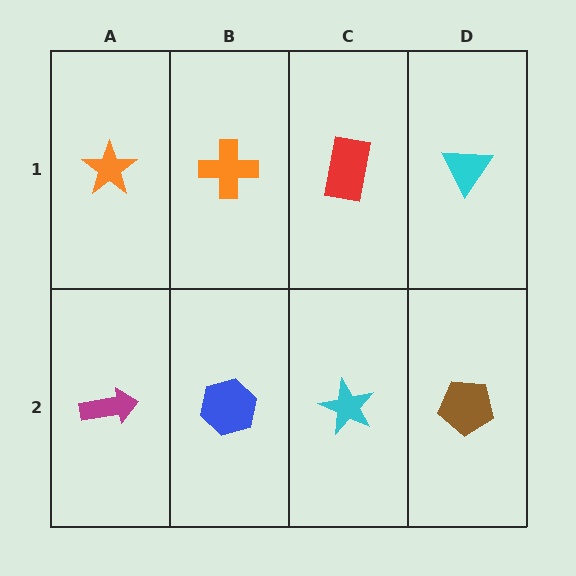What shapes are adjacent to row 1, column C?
A cyan star (row 2, column C), an orange cross (row 1, column B), a cyan triangle (row 1, column D).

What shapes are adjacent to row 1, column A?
A magenta arrow (row 2, column A), an orange cross (row 1, column B).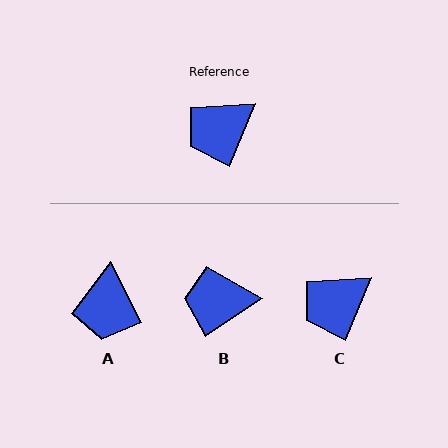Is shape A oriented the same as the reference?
No, it is off by about 50 degrees.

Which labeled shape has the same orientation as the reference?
C.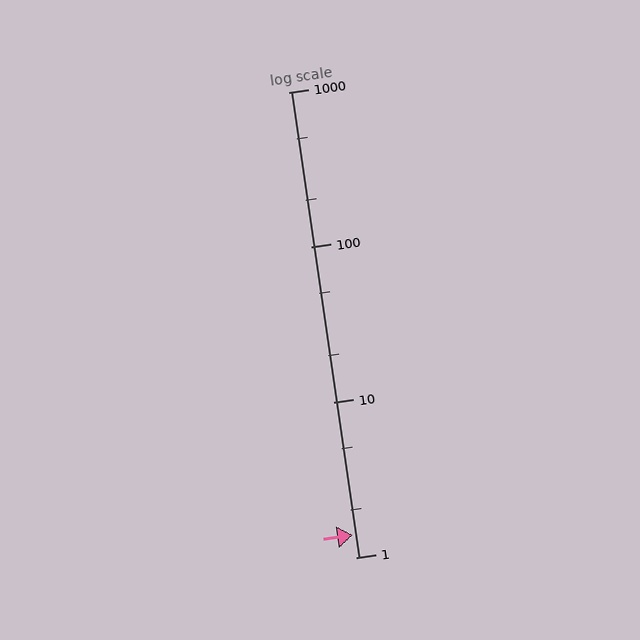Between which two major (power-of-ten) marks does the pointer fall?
The pointer is between 1 and 10.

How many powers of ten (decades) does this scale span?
The scale spans 3 decades, from 1 to 1000.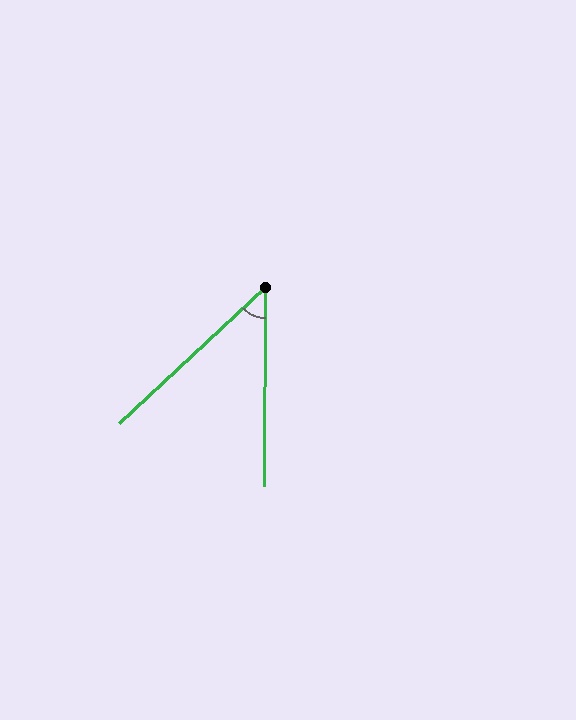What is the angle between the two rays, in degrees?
Approximately 47 degrees.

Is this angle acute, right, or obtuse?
It is acute.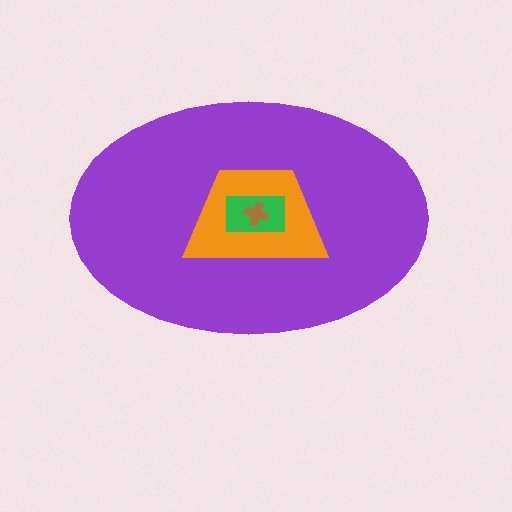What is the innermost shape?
The brown cross.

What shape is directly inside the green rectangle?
The brown cross.